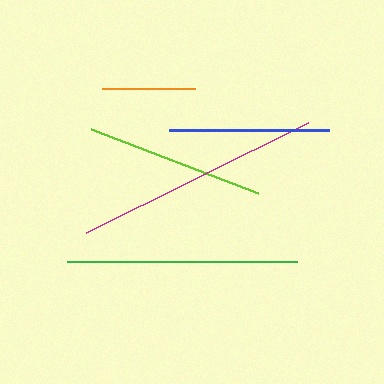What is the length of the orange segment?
The orange segment is approximately 93 pixels long.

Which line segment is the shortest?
The orange line is the shortest at approximately 93 pixels.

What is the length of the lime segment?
The lime segment is approximately 178 pixels long.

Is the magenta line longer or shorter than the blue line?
The magenta line is longer than the blue line.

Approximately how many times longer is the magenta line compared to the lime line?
The magenta line is approximately 1.4 times the length of the lime line.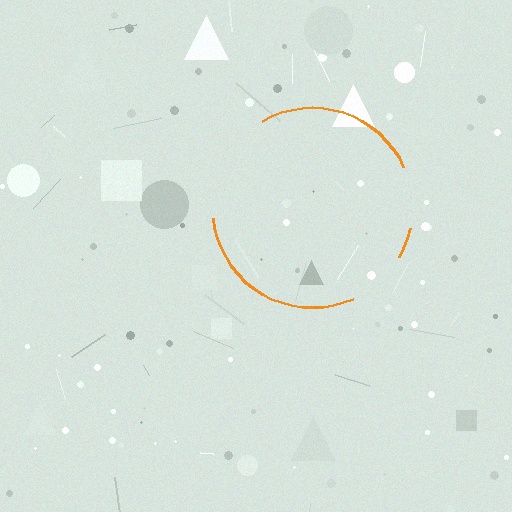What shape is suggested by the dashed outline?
The dashed outline suggests a circle.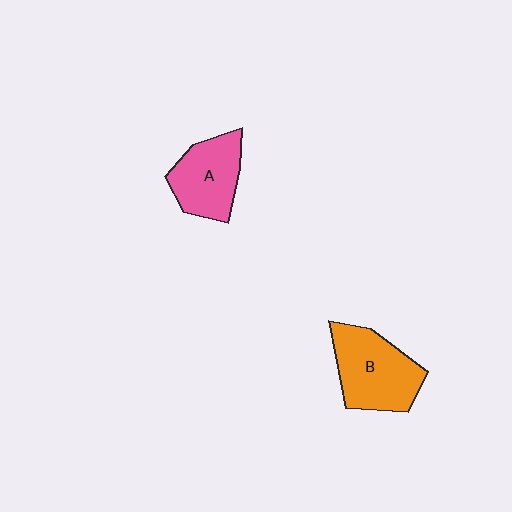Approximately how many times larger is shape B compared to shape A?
Approximately 1.2 times.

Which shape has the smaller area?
Shape A (pink).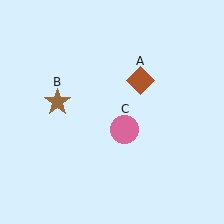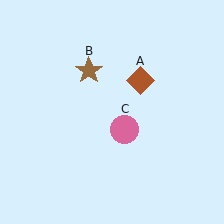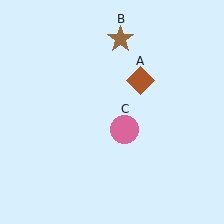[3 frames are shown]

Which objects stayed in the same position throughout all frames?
Brown diamond (object A) and pink circle (object C) remained stationary.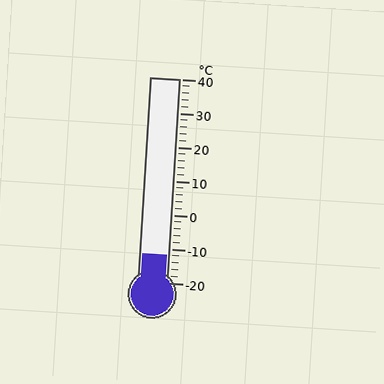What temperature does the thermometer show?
The thermometer shows approximately -12°C.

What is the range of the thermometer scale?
The thermometer scale ranges from -20°C to 40°C.